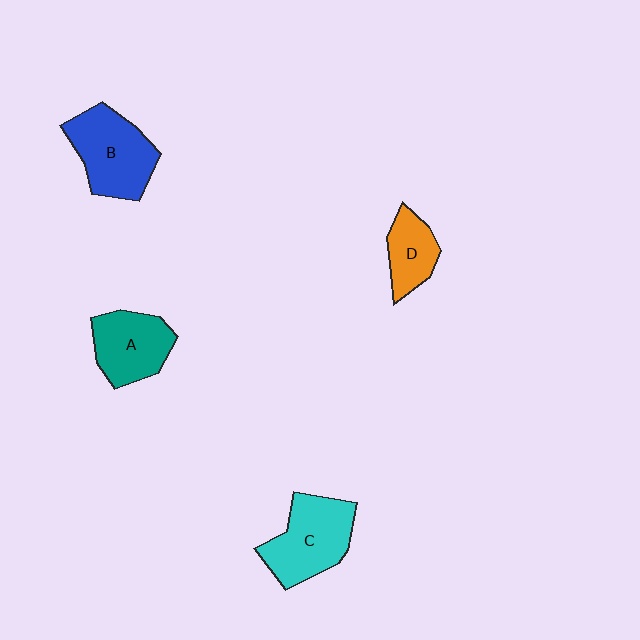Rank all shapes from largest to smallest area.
From largest to smallest: B (blue), C (cyan), A (teal), D (orange).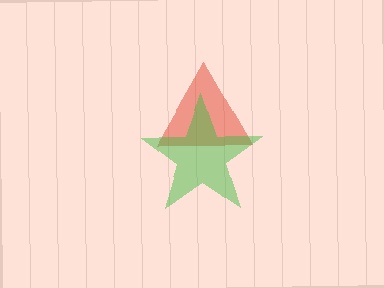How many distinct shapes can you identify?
There are 2 distinct shapes: a red triangle, a green star.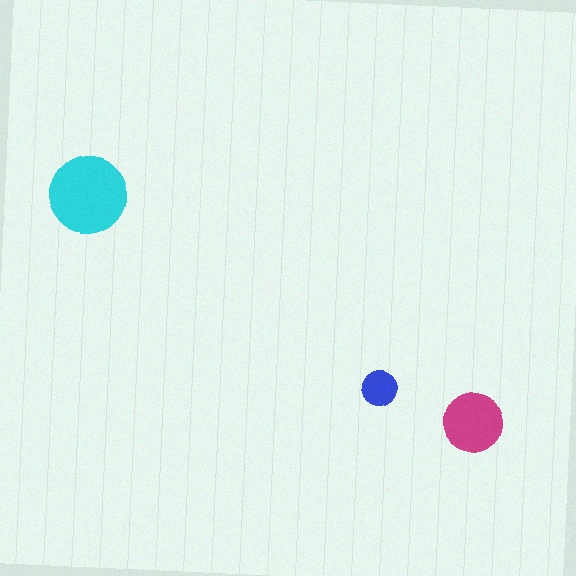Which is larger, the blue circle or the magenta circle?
The magenta one.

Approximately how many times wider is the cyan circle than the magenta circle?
About 1.5 times wider.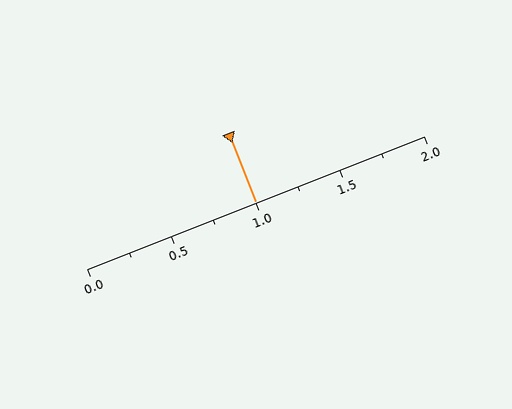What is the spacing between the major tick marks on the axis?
The major ticks are spaced 0.5 apart.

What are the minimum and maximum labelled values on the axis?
The axis runs from 0.0 to 2.0.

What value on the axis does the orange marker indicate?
The marker indicates approximately 1.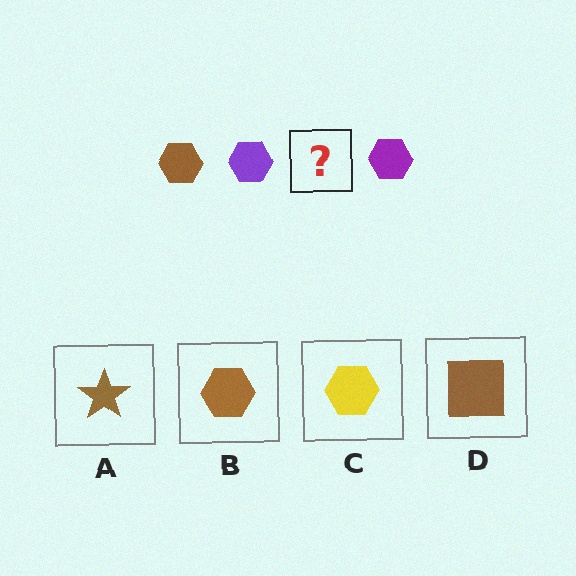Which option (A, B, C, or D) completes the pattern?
B.